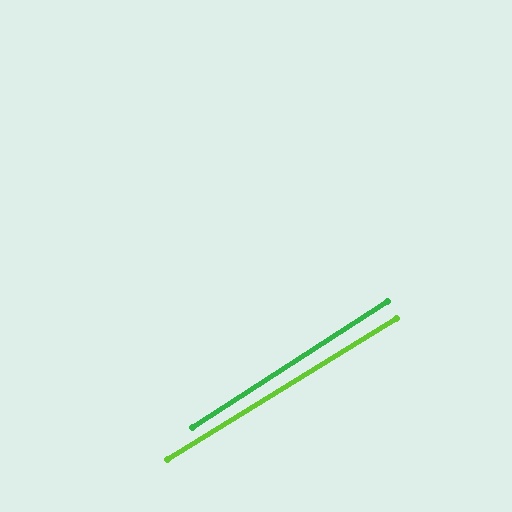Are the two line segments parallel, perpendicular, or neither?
Parallel — their directions differ by only 1.2°.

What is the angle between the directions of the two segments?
Approximately 1 degree.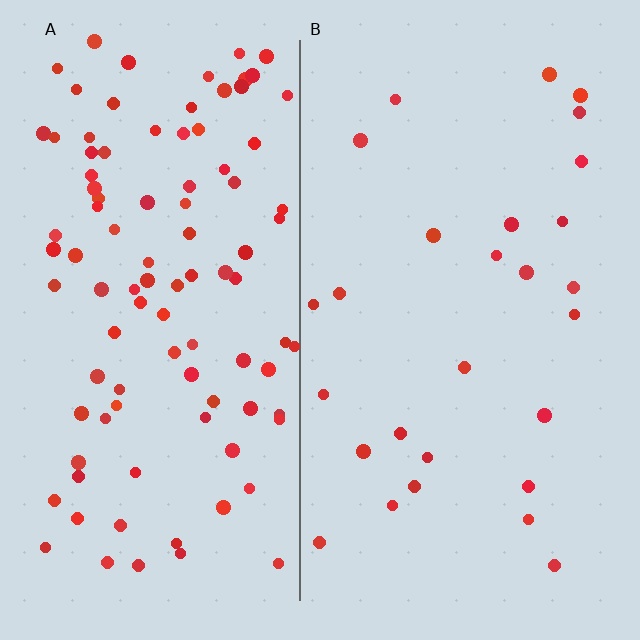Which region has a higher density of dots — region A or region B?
A (the left).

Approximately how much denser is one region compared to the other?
Approximately 3.6× — region A over region B.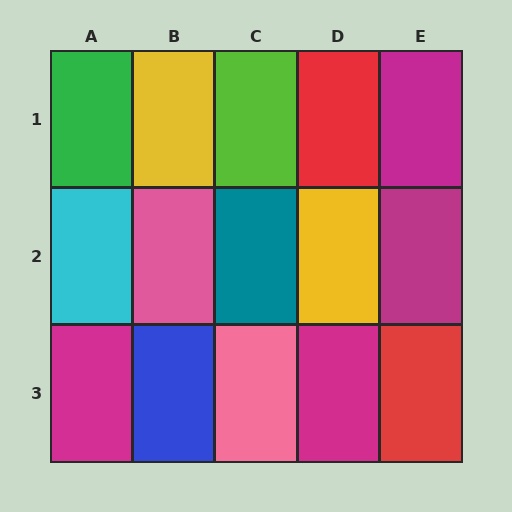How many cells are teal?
1 cell is teal.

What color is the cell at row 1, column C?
Lime.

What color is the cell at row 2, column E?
Magenta.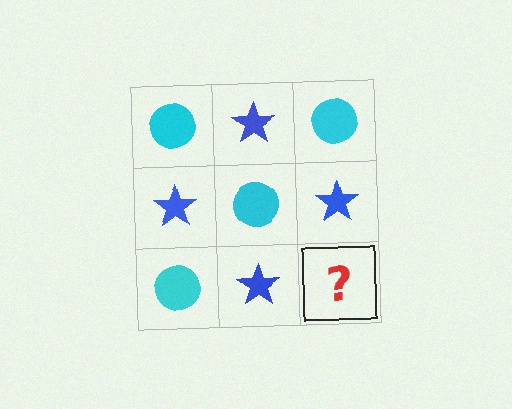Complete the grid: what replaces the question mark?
The question mark should be replaced with a cyan circle.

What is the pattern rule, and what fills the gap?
The rule is that it alternates cyan circle and blue star in a checkerboard pattern. The gap should be filled with a cyan circle.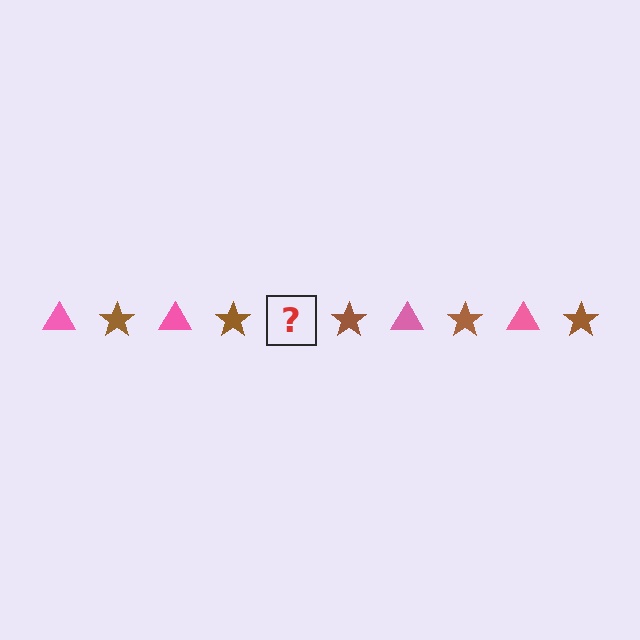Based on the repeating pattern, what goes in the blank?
The blank should be a pink triangle.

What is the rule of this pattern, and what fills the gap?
The rule is that the pattern alternates between pink triangle and brown star. The gap should be filled with a pink triangle.